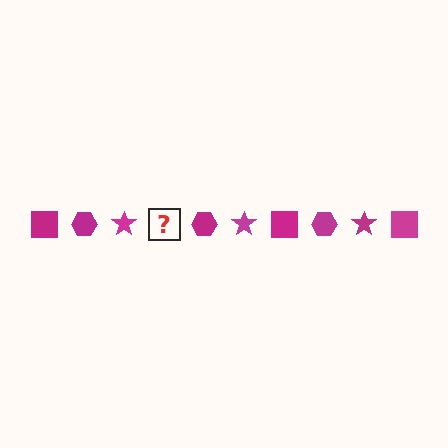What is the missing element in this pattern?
The missing element is a magenta square.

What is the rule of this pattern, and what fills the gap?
The rule is that the pattern cycles through square, hexagon, star shapes in magenta. The gap should be filled with a magenta square.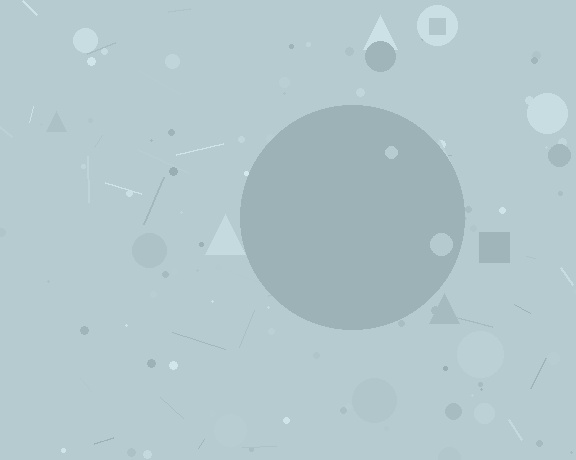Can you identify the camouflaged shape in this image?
The camouflaged shape is a circle.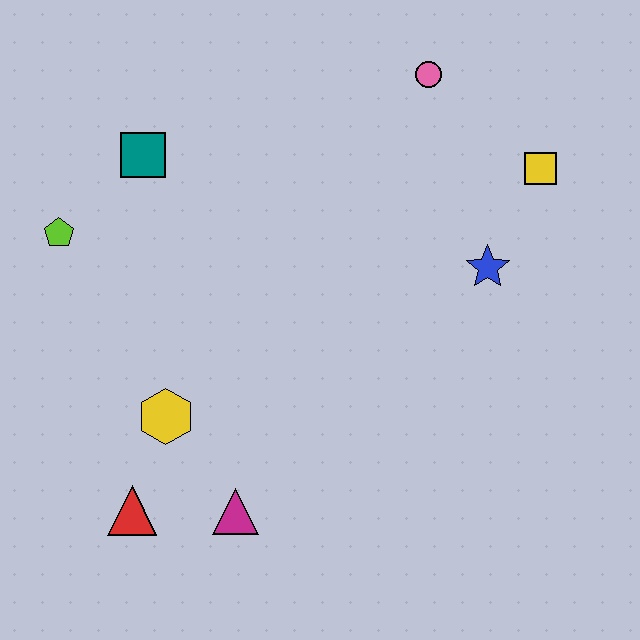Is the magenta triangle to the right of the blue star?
No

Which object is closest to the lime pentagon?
The teal square is closest to the lime pentagon.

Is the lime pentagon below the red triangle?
No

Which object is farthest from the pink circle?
The red triangle is farthest from the pink circle.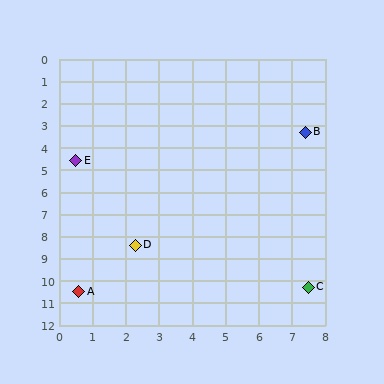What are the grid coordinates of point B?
Point B is at approximately (7.4, 3.3).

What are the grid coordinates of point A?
Point A is at approximately (0.6, 10.5).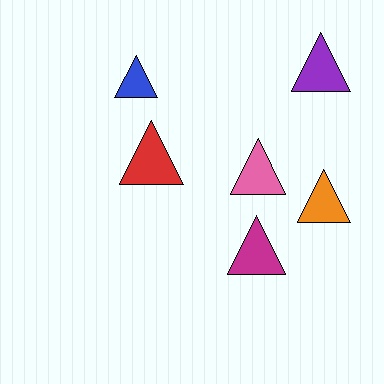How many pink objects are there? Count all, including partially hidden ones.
There is 1 pink object.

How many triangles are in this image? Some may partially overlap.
There are 6 triangles.